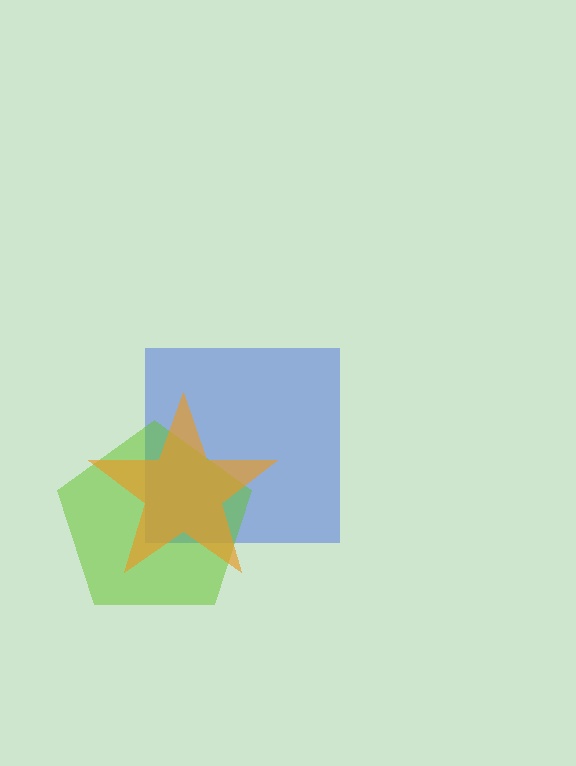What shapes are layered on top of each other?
The layered shapes are: a blue square, a lime pentagon, an orange star.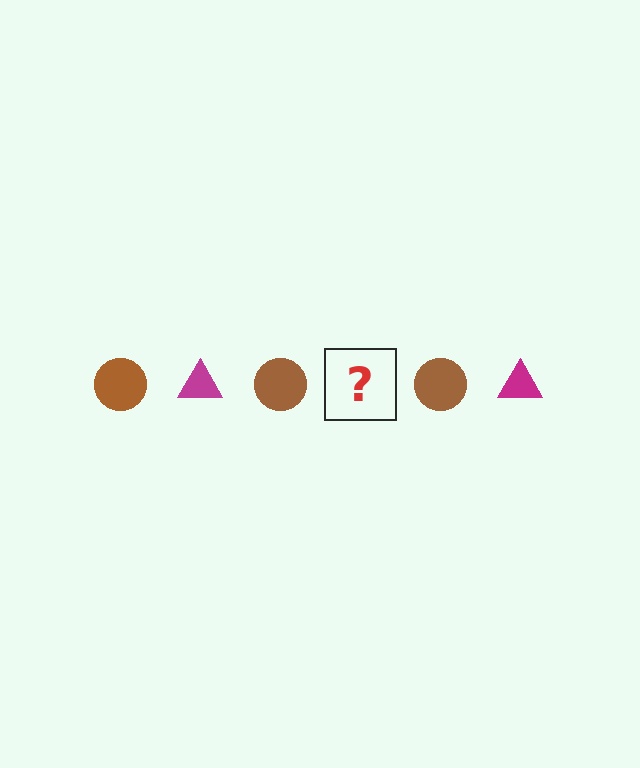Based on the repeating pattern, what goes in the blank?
The blank should be a magenta triangle.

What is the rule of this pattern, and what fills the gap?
The rule is that the pattern alternates between brown circle and magenta triangle. The gap should be filled with a magenta triangle.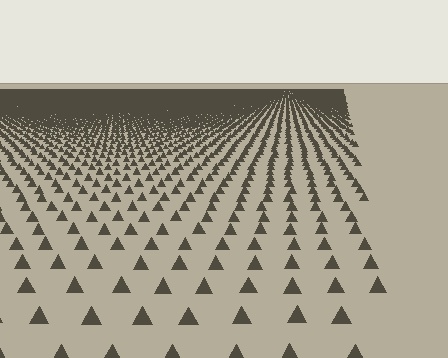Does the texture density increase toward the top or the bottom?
Density increases toward the top.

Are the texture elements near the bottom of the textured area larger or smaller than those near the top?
Larger. Near the bottom, elements are closer to the viewer and appear at a bigger on-screen size.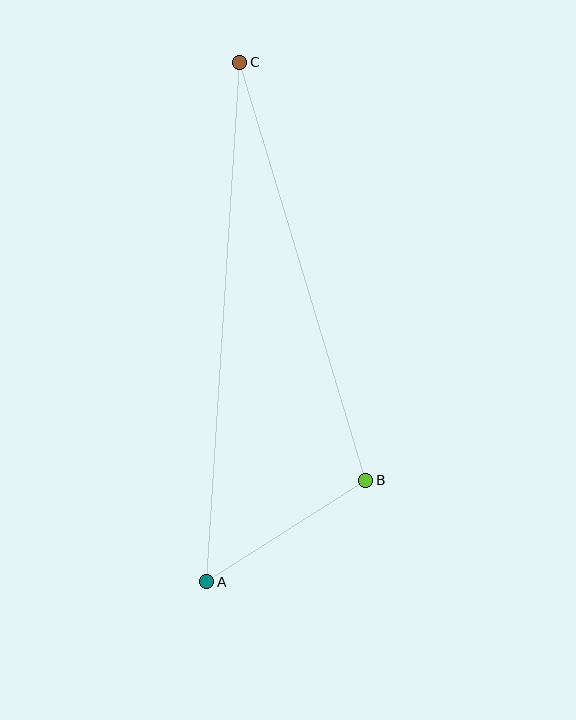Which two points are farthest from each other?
Points A and C are farthest from each other.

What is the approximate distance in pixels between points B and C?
The distance between B and C is approximately 437 pixels.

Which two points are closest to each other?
Points A and B are closest to each other.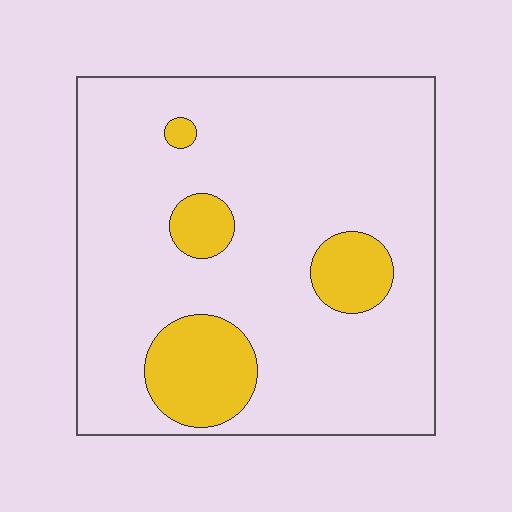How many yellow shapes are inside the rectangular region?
4.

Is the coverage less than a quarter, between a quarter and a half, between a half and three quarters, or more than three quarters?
Less than a quarter.